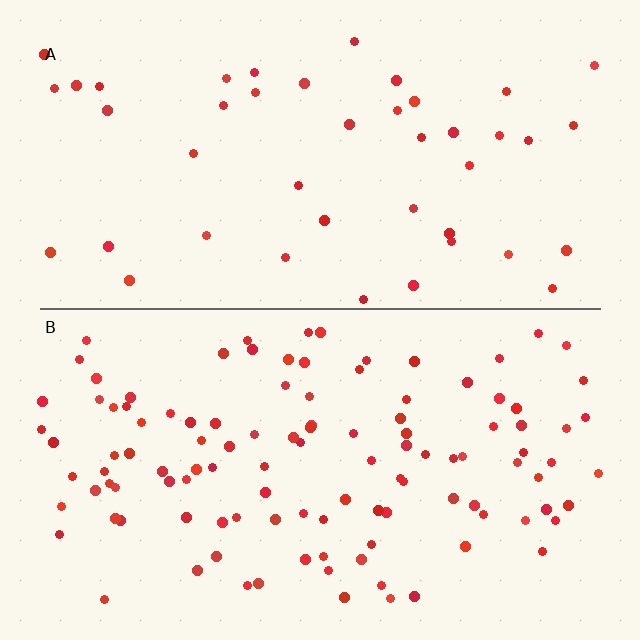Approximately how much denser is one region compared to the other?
Approximately 2.6× — region B over region A.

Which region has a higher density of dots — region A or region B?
B (the bottom).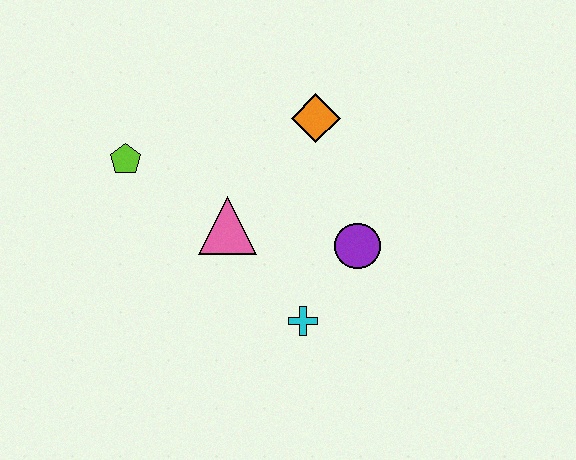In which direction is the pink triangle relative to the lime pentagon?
The pink triangle is to the right of the lime pentagon.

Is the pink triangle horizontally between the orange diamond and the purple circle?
No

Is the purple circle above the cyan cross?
Yes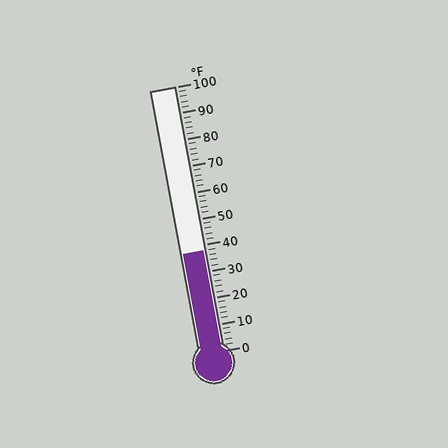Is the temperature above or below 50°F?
The temperature is below 50°F.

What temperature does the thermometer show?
The thermometer shows approximately 38°F.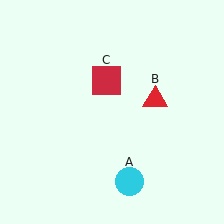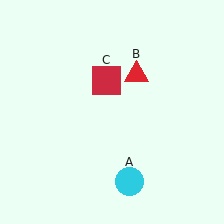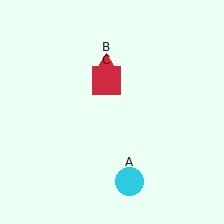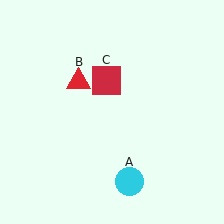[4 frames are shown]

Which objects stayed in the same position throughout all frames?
Cyan circle (object A) and red square (object C) remained stationary.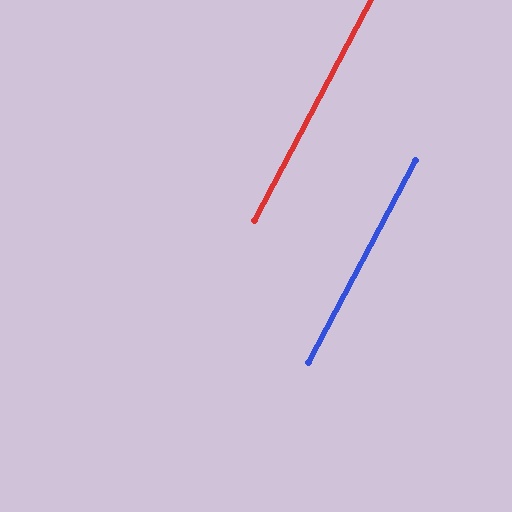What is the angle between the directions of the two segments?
Approximately 0 degrees.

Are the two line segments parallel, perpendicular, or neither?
Parallel — their directions differ by only 0.2°.